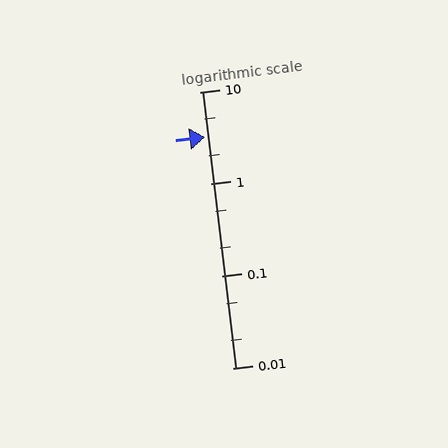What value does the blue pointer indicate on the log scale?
The pointer indicates approximately 3.2.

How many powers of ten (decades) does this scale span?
The scale spans 3 decades, from 0.01 to 10.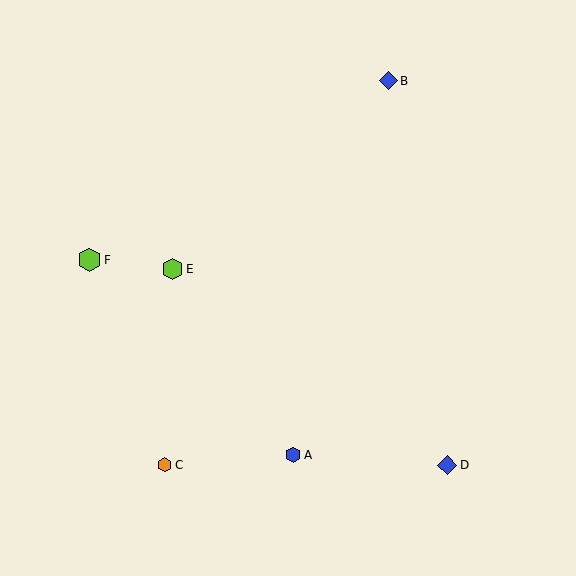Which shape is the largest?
The lime hexagon (labeled F) is the largest.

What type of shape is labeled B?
Shape B is a blue diamond.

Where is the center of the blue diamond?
The center of the blue diamond is at (447, 465).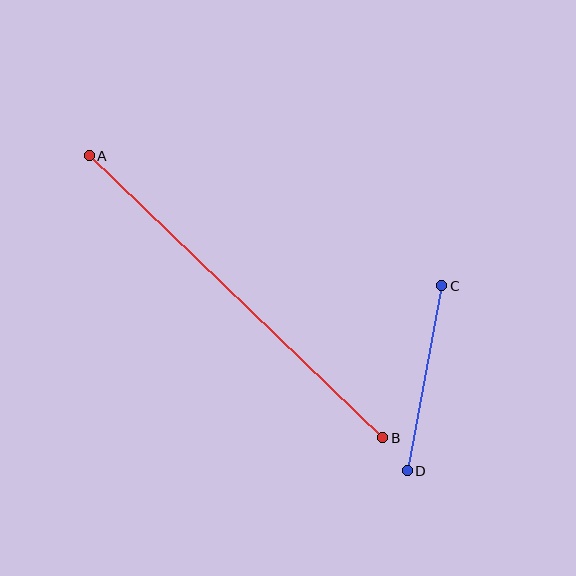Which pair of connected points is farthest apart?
Points A and B are farthest apart.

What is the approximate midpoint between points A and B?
The midpoint is at approximately (236, 297) pixels.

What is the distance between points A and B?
The distance is approximately 407 pixels.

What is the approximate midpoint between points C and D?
The midpoint is at approximately (424, 378) pixels.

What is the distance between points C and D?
The distance is approximately 188 pixels.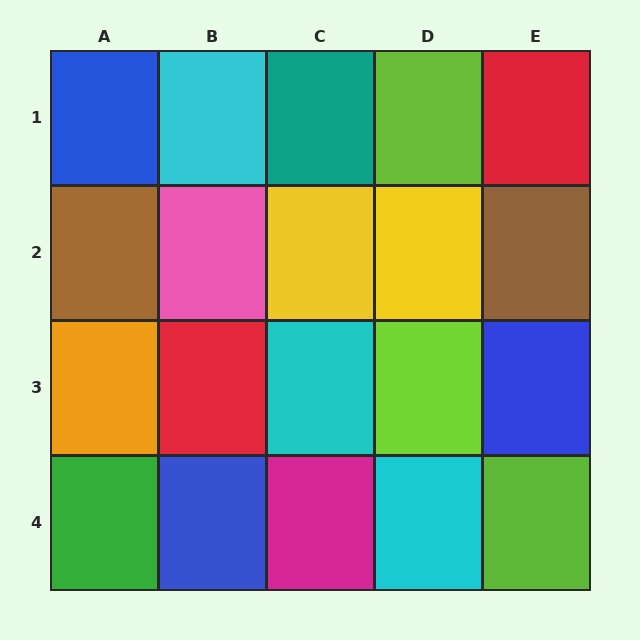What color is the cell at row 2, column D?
Yellow.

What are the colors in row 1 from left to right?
Blue, cyan, teal, lime, red.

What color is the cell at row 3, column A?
Orange.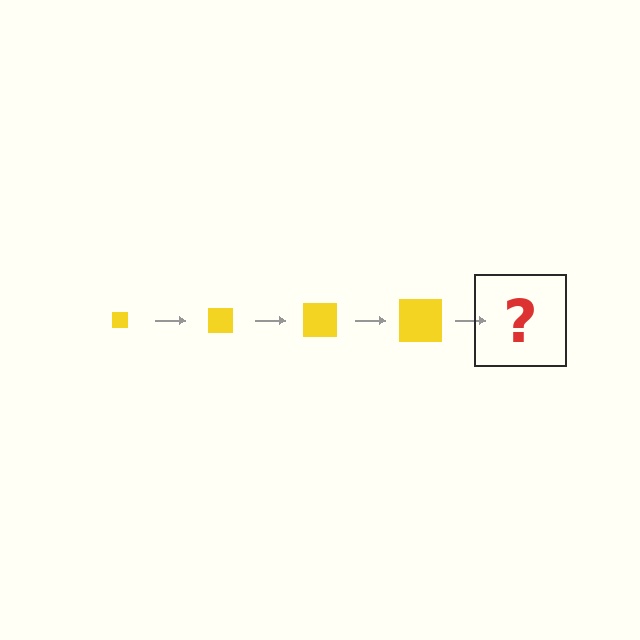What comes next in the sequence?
The next element should be a yellow square, larger than the previous one.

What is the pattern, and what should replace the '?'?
The pattern is that the square gets progressively larger each step. The '?' should be a yellow square, larger than the previous one.